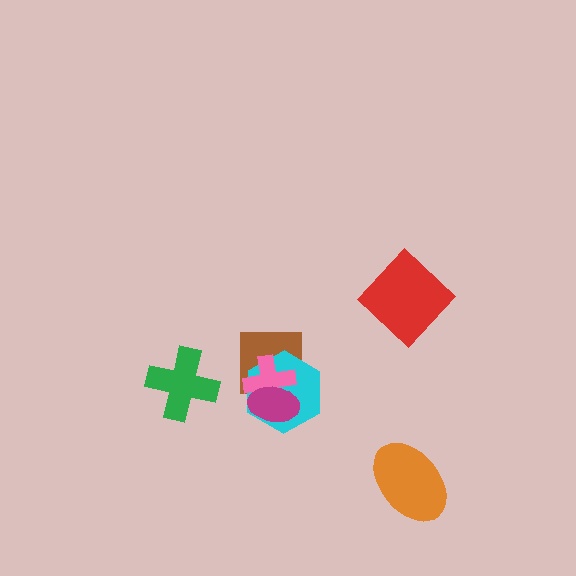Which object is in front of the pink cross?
The magenta ellipse is in front of the pink cross.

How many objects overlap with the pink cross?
3 objects overlap with the pink cross.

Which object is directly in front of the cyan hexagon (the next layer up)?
The pink cross is directly in front of the cyan hexagon.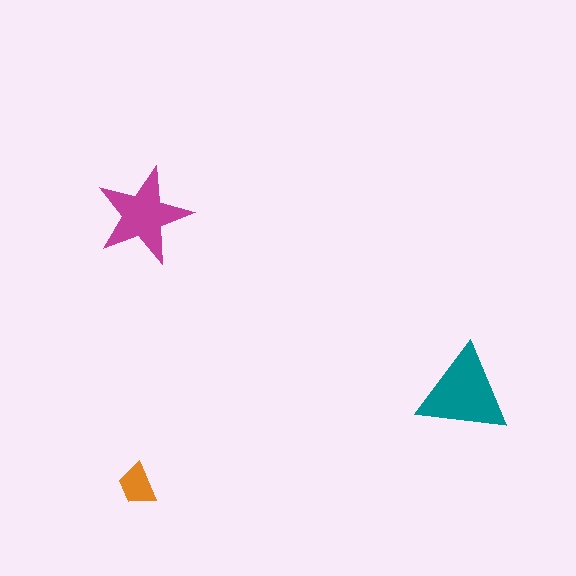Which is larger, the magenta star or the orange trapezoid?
The magenta star.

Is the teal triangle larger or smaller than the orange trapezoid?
Larger.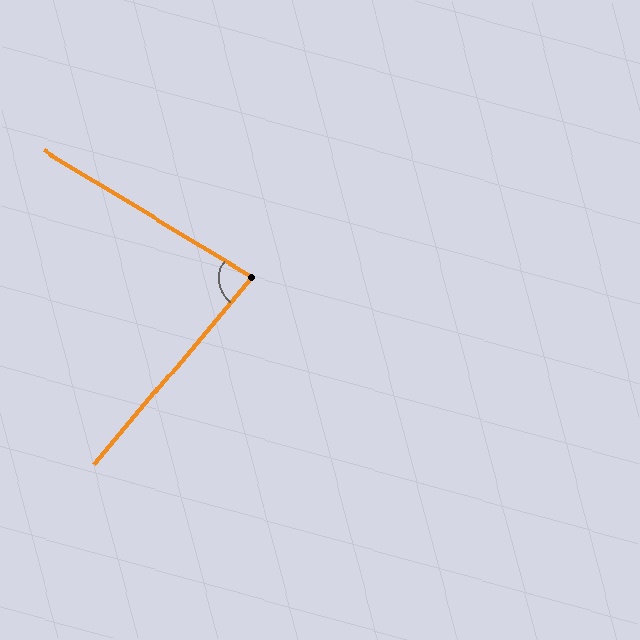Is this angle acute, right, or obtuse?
It is acute.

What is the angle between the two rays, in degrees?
Approximately 81 degrees.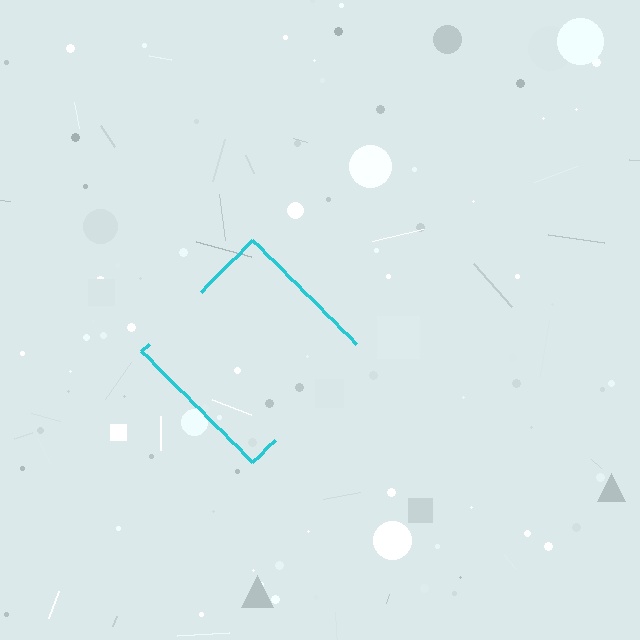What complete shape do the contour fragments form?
The contour fragments form a diamond.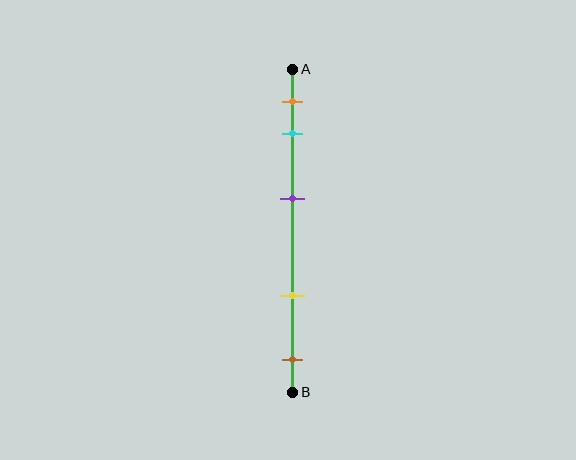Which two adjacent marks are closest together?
The orange and cyan marks are the closest adjacent pair.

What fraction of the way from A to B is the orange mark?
The orange mark is approximately 10% (0.1) of the way from A to B.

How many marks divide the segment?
There are 5 marks dividing the segment.